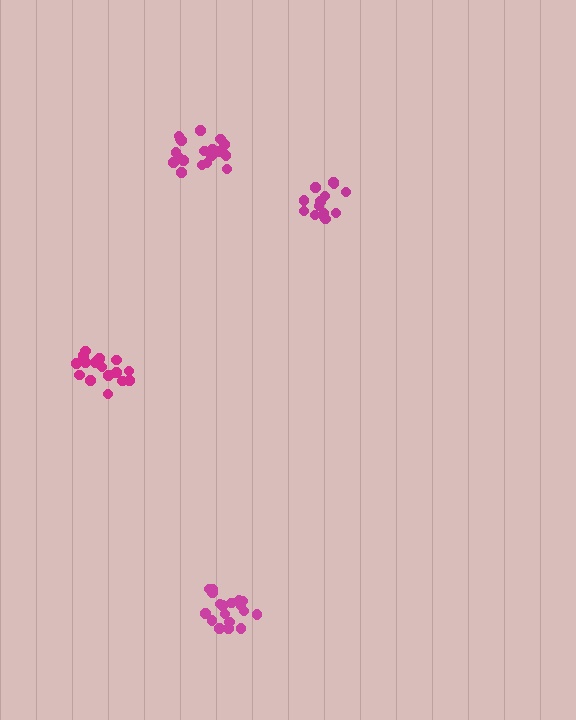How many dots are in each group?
Group 1: 14 dots, Group 2: 16 dots, Group 3: 19 dots, Group 4: 19 dots (68 total).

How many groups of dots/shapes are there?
There are 4 groups.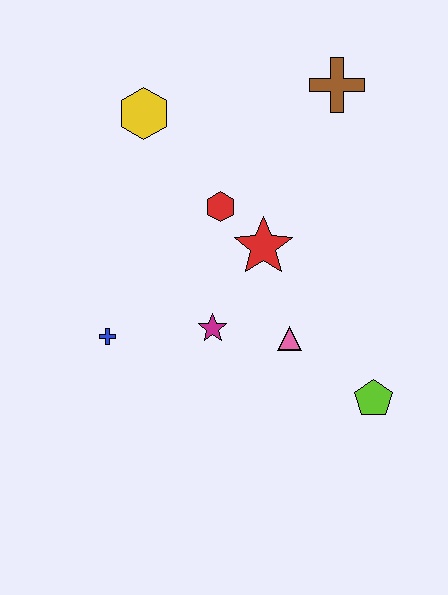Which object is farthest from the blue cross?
The brown cross is farthest from the blue cross.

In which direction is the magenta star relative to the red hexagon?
The magenta star is below the red hexagon.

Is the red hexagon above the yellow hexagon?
No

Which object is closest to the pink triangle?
The magenta star is closest to the pink triangle.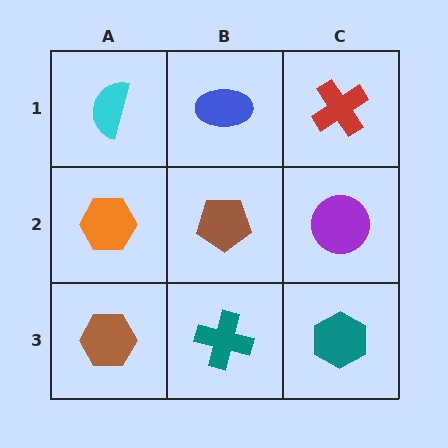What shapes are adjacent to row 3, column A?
An orange hexagon (row 2, column A), a teal cross (row 3, column B).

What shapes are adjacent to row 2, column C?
A red cross (row 1, column C), a teal hexagon (row 3, column C), a brown pentagon (row 2, column B).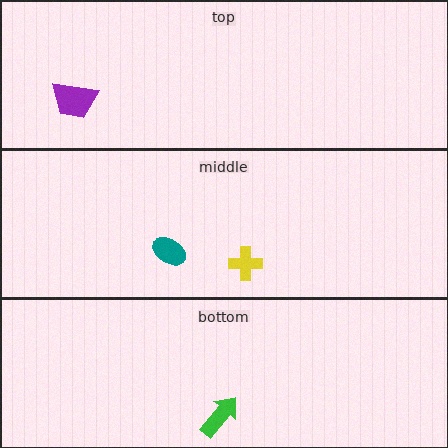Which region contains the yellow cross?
The middle region.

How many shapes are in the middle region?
2.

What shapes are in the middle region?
The yellow cross, the teal ellipse.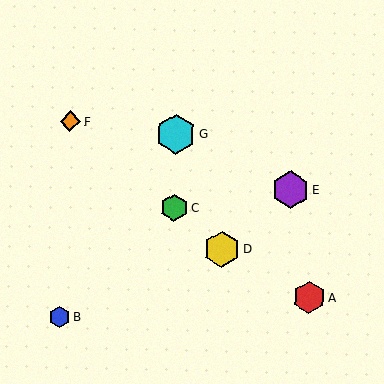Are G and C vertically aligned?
Yes, both are at x≈176.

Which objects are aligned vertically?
Objects C, G are aligned vertically.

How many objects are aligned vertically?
2 objects (C, G) are aligned vertically.